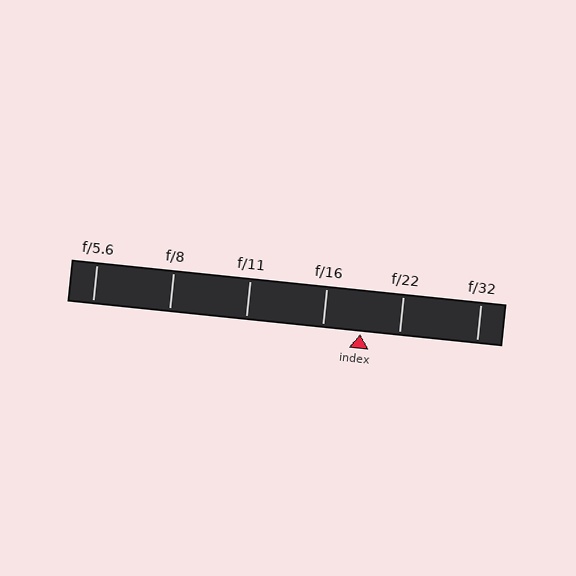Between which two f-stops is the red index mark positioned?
The index mark is between f/16 and f/22.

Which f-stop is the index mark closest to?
The index mark is closest to f/16.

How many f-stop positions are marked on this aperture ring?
There are 6 f-stop positions marked.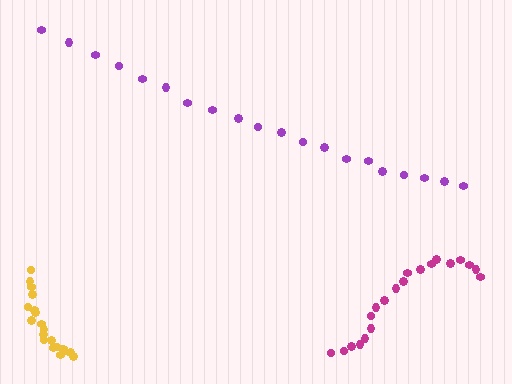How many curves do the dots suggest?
There are 3 distinct paths.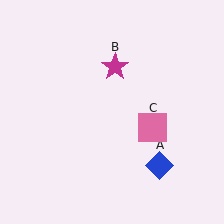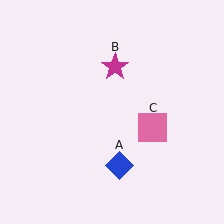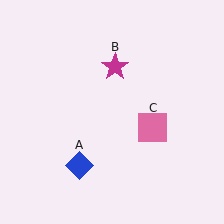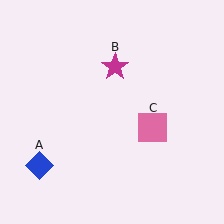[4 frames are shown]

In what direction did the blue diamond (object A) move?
The blue diamond (object A) moved left.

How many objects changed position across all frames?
1 object changed position: blue diamond (object A).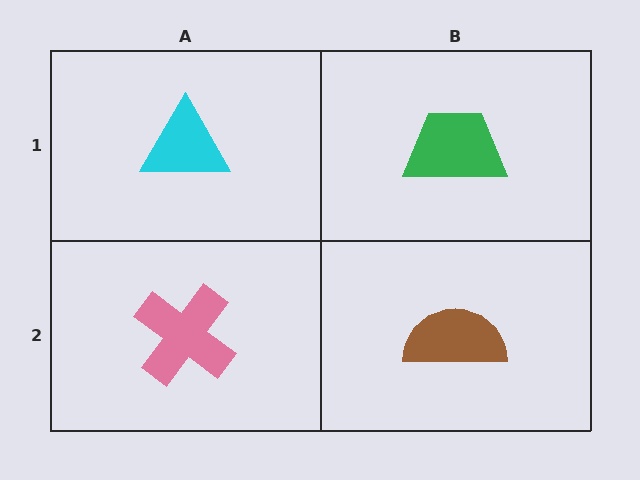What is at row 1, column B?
A green trapezoid.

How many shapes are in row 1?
2 shapes.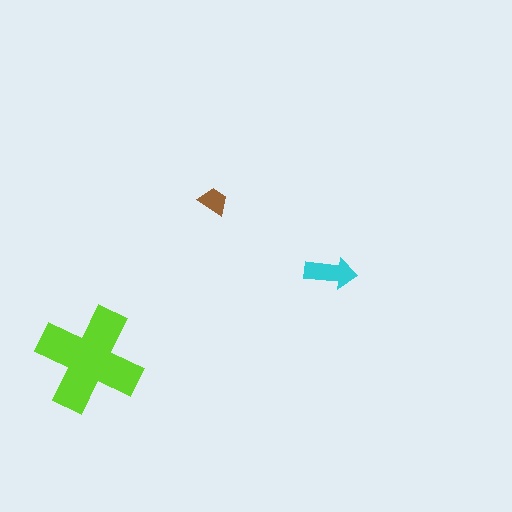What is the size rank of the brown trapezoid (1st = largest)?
3rd.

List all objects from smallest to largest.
The brown trapezoid, the cyan arrow, the lime cross.